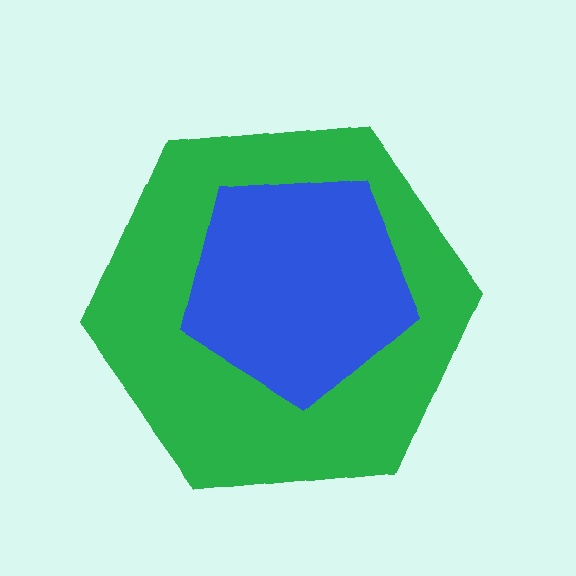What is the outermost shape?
The green hexagon.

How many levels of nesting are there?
2.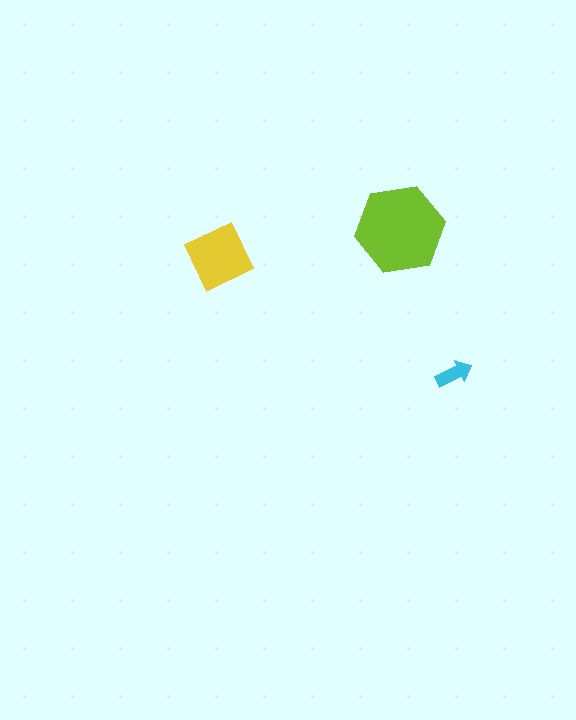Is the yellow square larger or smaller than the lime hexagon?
Smaller.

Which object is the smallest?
The cyan arrow.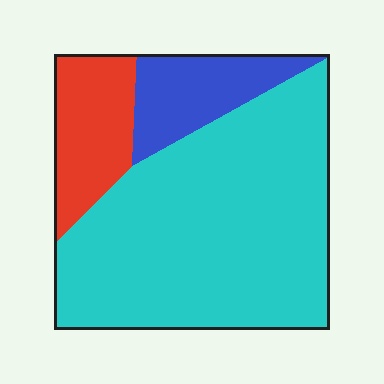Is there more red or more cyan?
Cyan.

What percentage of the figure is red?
Red takes up less than a sixth of the figure.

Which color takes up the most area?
Cyan, at roughly 70%.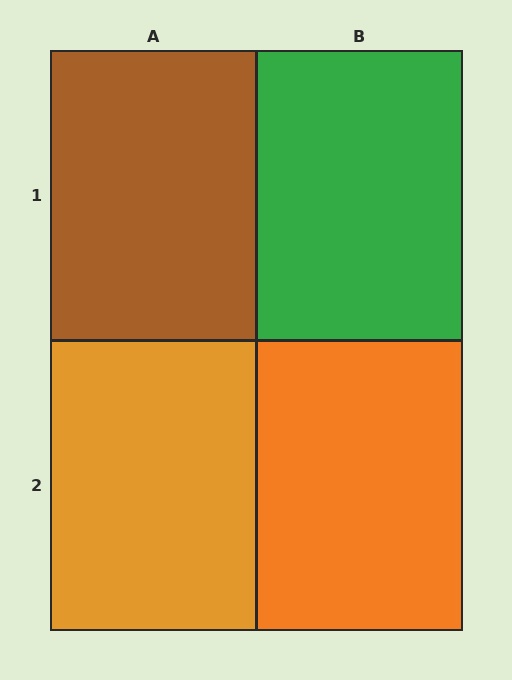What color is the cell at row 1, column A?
Brown.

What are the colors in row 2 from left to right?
Orange, orange.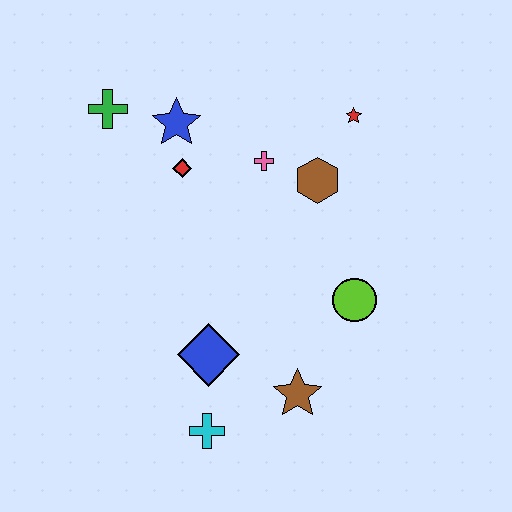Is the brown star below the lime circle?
Yes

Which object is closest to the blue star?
The red diamond is closest to the blue star.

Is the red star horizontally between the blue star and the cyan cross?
No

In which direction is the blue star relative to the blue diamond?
The blue star is above the blue diamond.